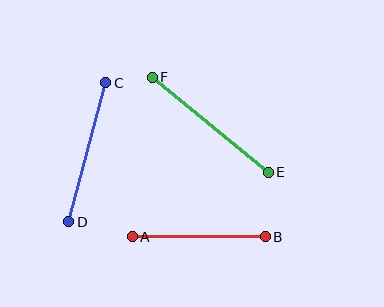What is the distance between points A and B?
The distance is approximately 133 pixels.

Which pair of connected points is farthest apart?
Points E and F are farthest apart.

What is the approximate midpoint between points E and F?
The midpoint is at approximately (210, 125) pixels.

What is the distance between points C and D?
The distance is approximately 144 pixels.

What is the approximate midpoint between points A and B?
The midpoint is at approximately (199, 237) pixels.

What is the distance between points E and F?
The distance is approximately 150 pixels.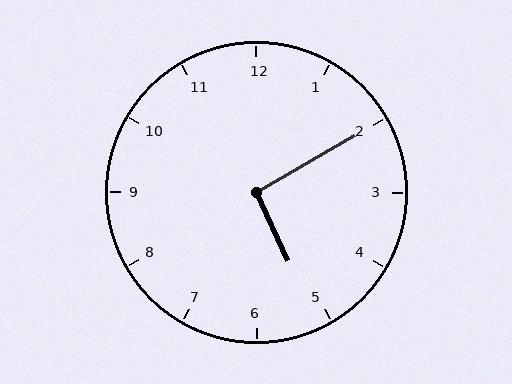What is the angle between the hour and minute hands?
Approximately 95 degrees.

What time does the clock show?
5:10.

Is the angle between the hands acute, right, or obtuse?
It is right.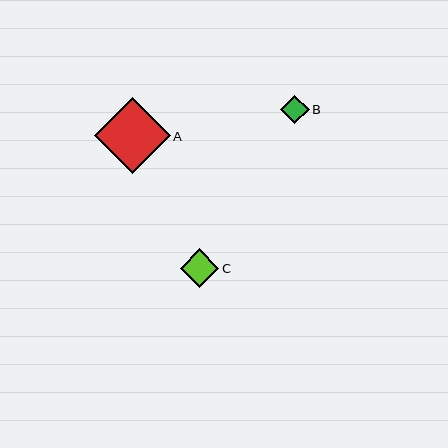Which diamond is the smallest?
Diamond B is the smallest with a size of approximately 29 pixels.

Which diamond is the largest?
Diamond A is the largest with a size of approximately 76 pixels.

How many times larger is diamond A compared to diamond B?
Diamond A is approximately 2.6 times the size of diamond B.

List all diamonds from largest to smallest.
From largest to smallest: A, C, B.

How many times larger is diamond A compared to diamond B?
Diamond A is approximately 2.6 times the size of diamond B.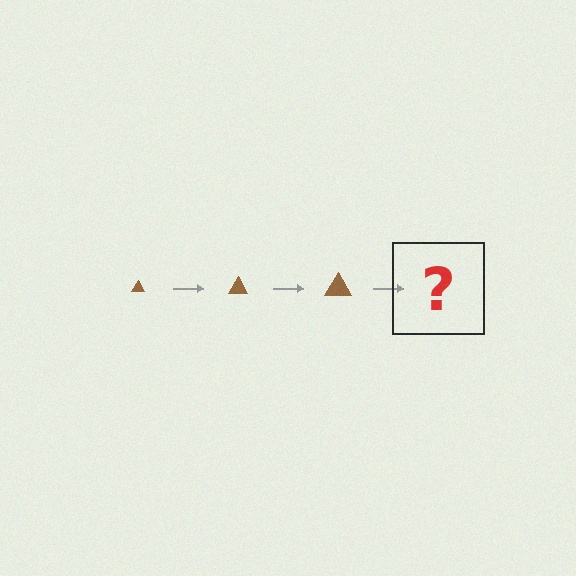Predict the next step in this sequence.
The next step is a brown triangle, larger than the previous one.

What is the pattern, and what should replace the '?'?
The pattern is that the triangle gets progressively larger each step. The '?' should be a brown triangle, larger than the previous one.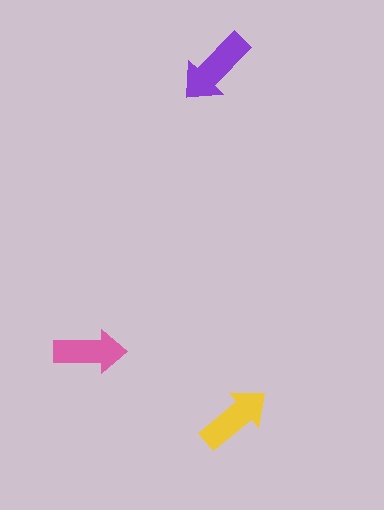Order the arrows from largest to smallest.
the purple one, the yellow one, the pink one.